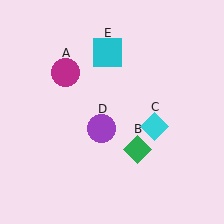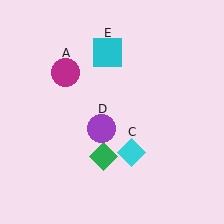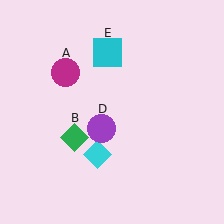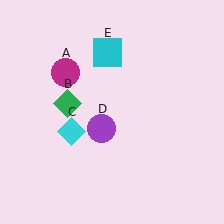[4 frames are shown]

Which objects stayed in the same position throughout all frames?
Magenta circle (object A) and purple circle (object D) and cyan square (object E) remained stationary.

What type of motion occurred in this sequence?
The green diamond (object B), cyan diamond (object C) rotated clockwise around the center of the scene.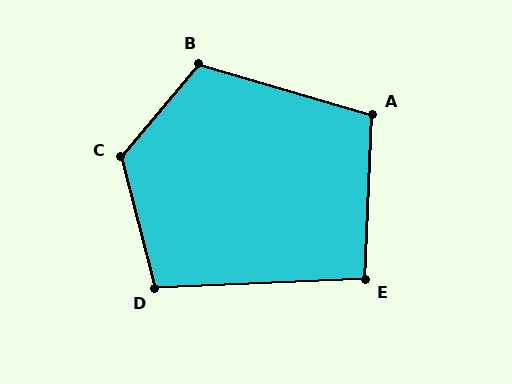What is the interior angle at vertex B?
Approximately 114 degrees (obtuse).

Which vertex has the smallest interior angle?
E, at approximately 95 degrees.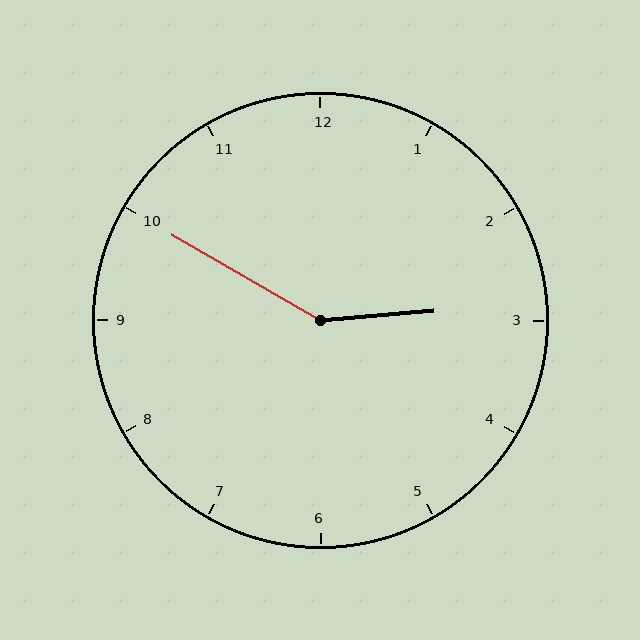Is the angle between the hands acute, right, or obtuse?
It is obtuse.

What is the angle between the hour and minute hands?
Approximately 145 degrees.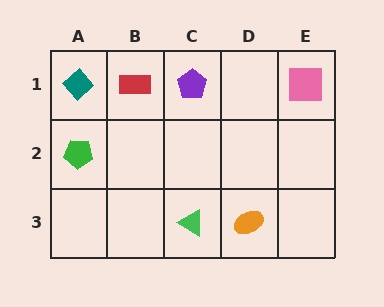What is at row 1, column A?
A teal diamond.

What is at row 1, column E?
A pink square.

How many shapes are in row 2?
1 shape.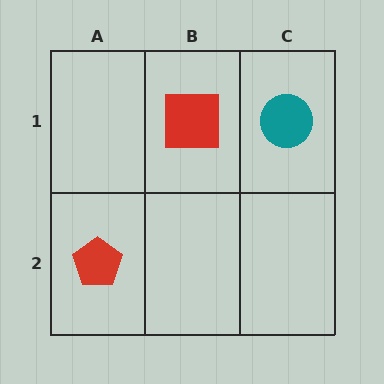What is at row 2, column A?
A red pentagon.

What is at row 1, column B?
A red square.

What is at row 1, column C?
A teal circle.